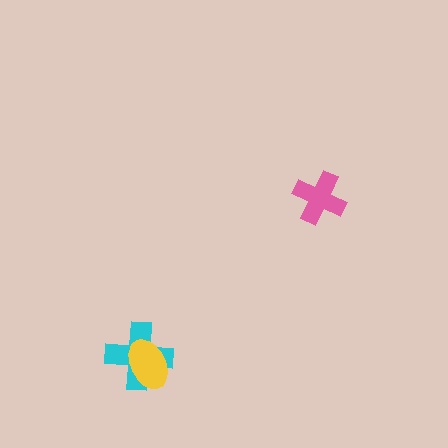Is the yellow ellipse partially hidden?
No, no other shape covers it.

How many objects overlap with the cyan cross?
1 object overlaps with the cyan cross.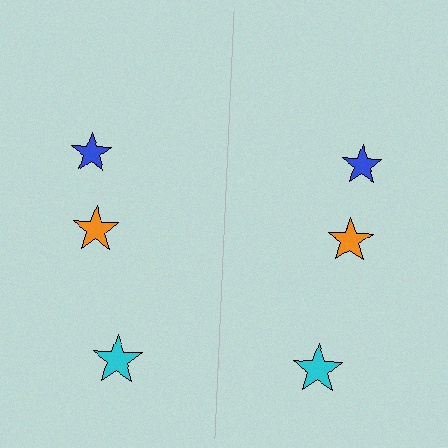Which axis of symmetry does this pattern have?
The pattern has a vertical axis of symmetry running through the center of the image.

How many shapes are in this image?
There are 6 shapes in this image.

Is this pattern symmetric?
Yes, this pattern has bilateral (reflection) symmetry.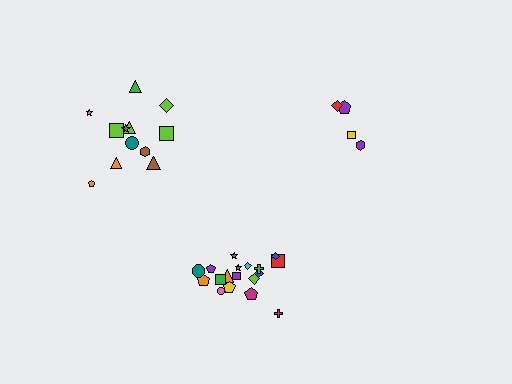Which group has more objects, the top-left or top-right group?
The top-left group.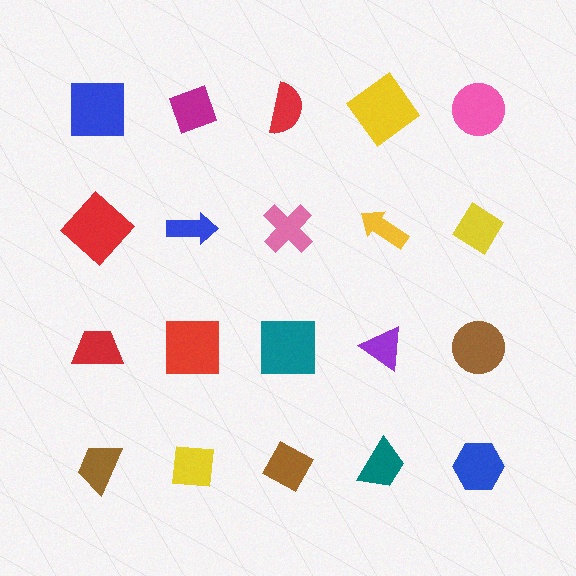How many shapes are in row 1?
5 shapes.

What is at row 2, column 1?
A red diamond.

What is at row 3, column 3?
A teal square.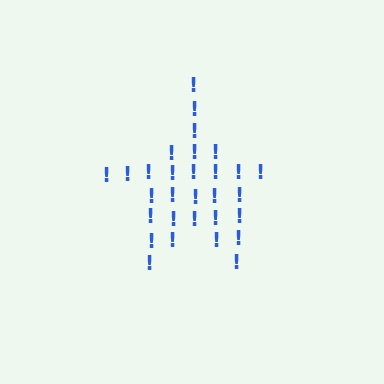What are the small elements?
The small elements are exclamation marks.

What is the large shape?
The large shape is a star.